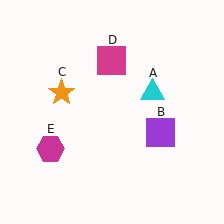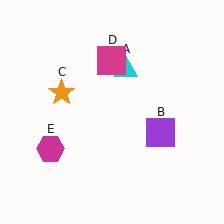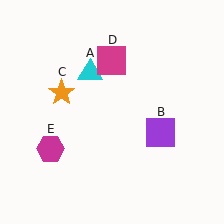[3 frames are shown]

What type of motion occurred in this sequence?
The cyan triangle (object A) rotated counterclockwise around the center of the scene.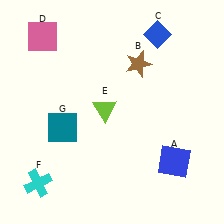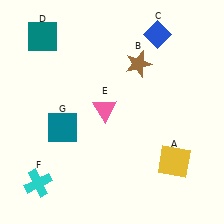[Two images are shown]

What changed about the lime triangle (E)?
In Image 1, E is lime. In Image 2, it changed to pink.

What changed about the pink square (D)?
In Image 1, D is pink. In Image 2, it changed to teal.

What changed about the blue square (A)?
In Image 1, A is blue. In Image 2, it changed to yellow.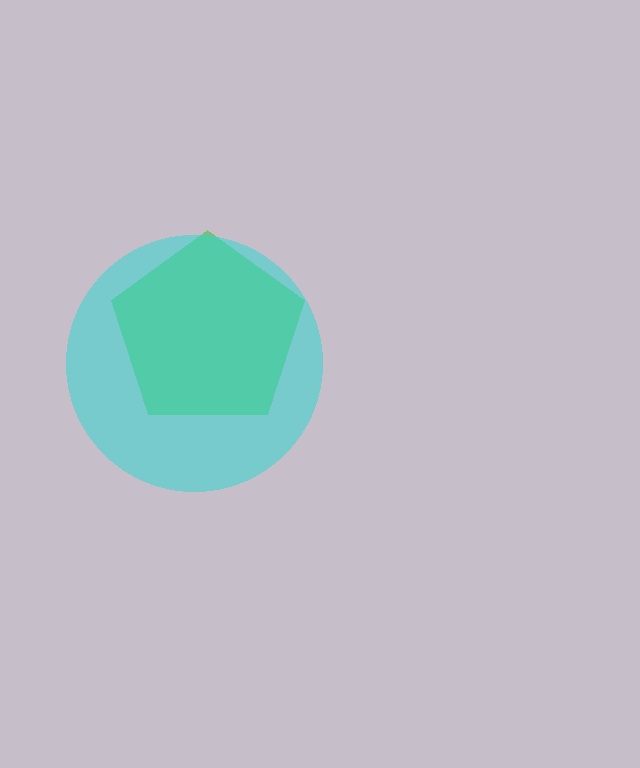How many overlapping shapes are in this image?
There are 2 overlapping shapes in the image.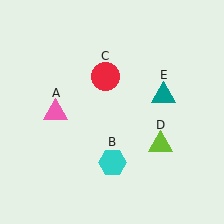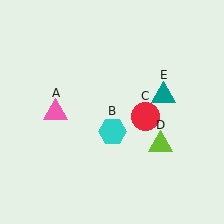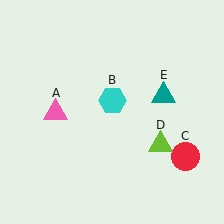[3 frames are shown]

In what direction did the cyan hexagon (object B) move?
The cyan hexagon (object B) moved up.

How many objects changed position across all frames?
2 objects changed position: cyan hexagon (object B), red circle (object C).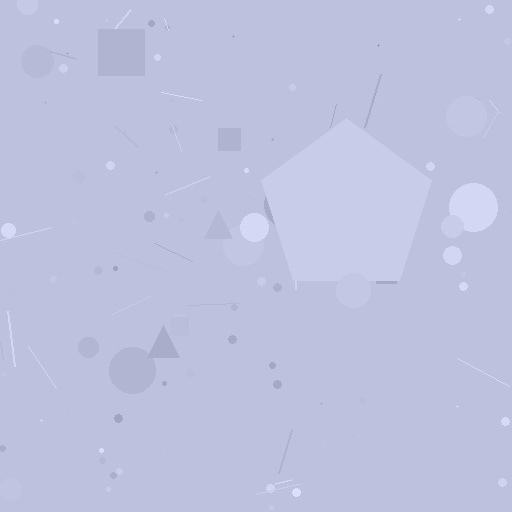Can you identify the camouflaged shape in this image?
The camouflaged shape is a pentagon.